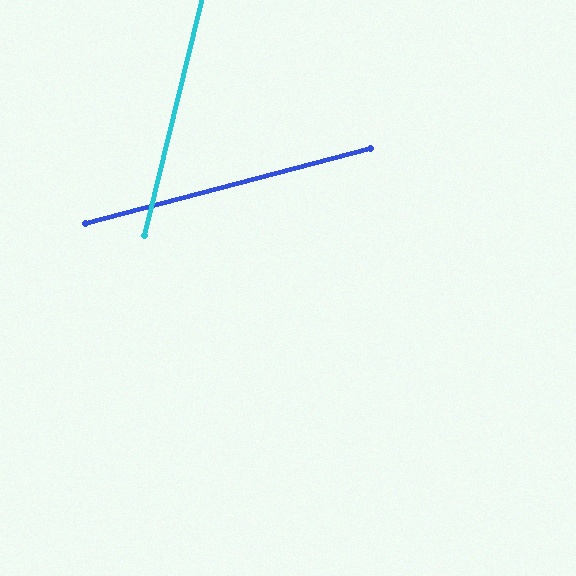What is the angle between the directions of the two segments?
Approximately 61 degrees.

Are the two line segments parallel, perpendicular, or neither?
Neither parallel nor perpendicular — they differ by about 61°.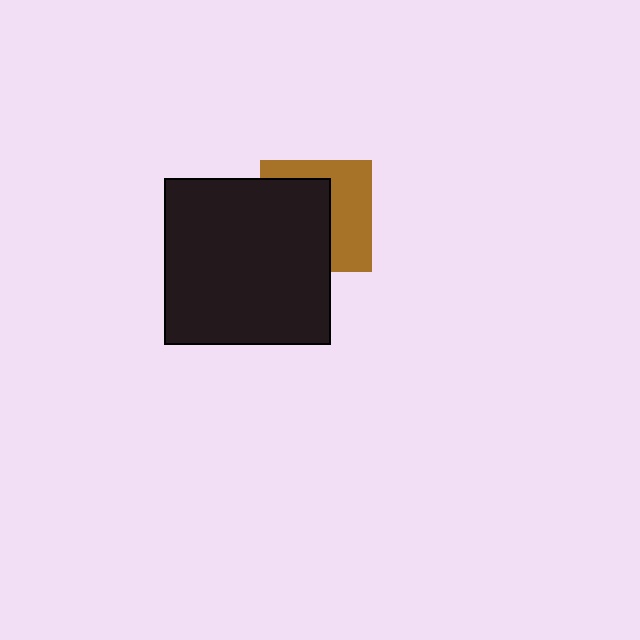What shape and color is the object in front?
The object in front is a black square.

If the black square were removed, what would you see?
You would see the complete brown square.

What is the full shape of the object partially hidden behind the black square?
The partially hidden object is a brown square.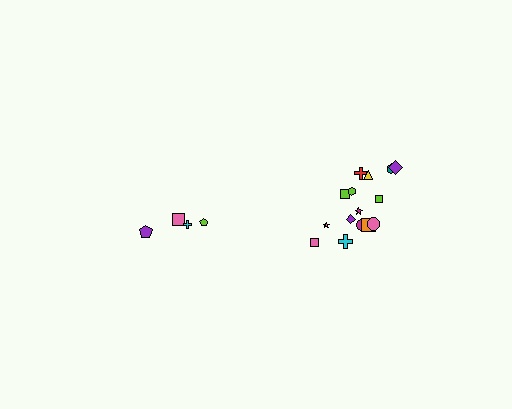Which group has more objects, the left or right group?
The right group.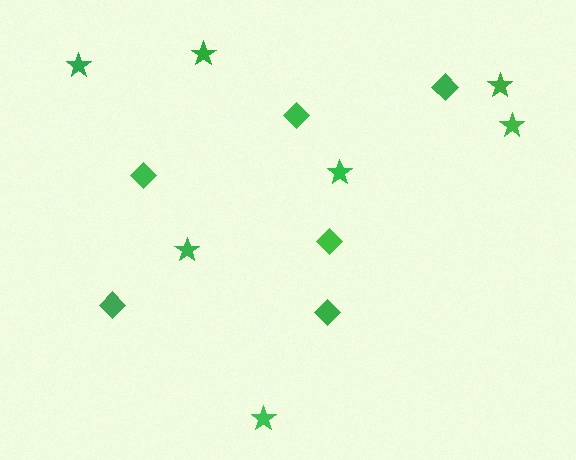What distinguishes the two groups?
There are 2 groups: one group of diamonds (6) and one group of stars (7).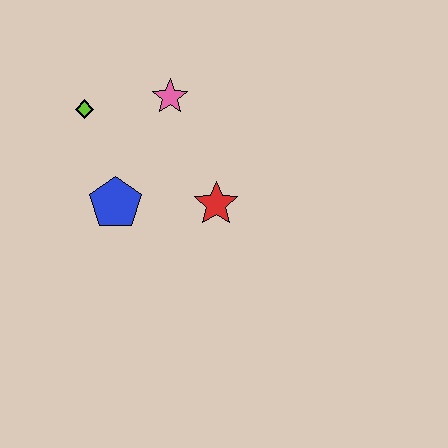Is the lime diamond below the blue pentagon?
No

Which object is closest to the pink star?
The lime diamond is closest to the pink star.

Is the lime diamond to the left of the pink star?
Yes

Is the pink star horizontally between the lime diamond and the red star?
Yes